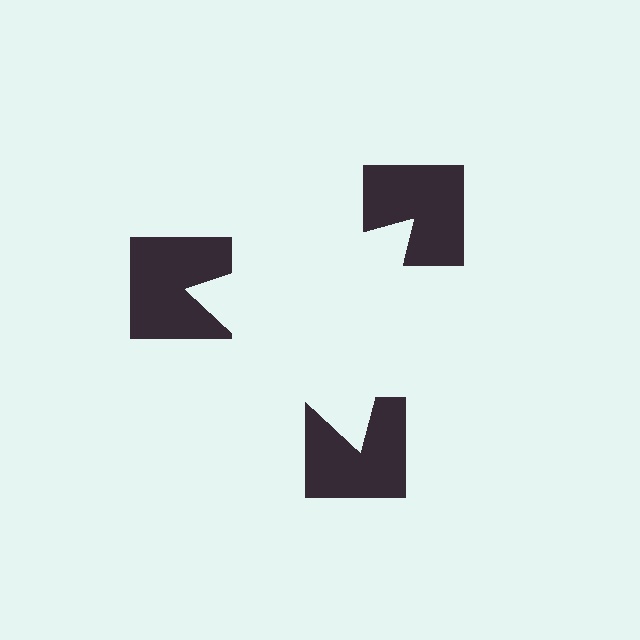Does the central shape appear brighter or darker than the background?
It typically appears slightly brighter than the background, even though no actual brightness change is drawn.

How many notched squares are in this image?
There are 3 — one at each vertex of the illusory triangle.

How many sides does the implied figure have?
3 sides.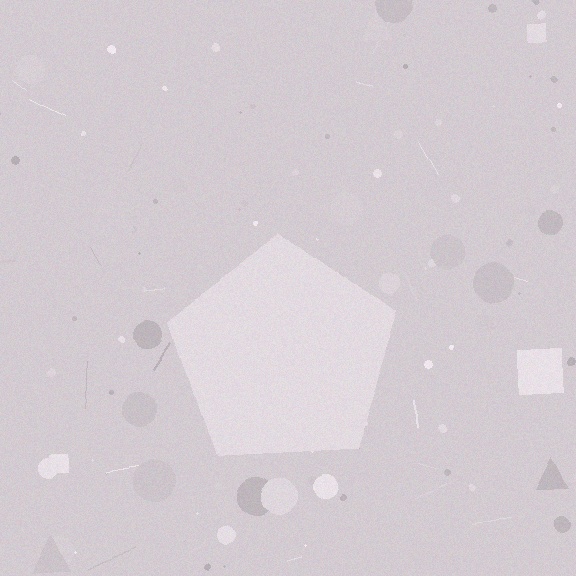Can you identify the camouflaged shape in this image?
The camouflaged shape is a pentagon.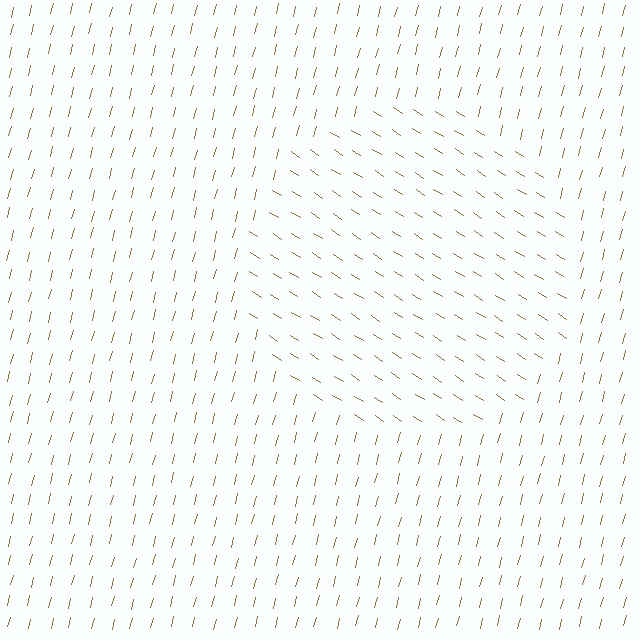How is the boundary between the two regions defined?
The boundary is defined purely by a change in line orientation (approximately 72 degrees difference). All lines are the same color and thickness.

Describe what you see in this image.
The image is filled with small brown line segments. A circle region in the image has lines oriented differently from the surrounding lines, creating a visible texture boundary.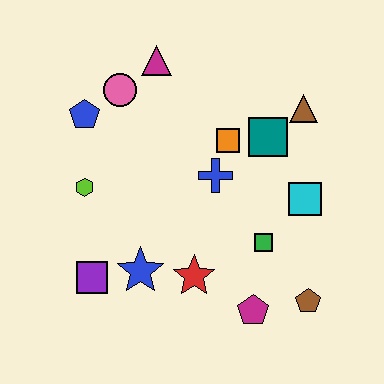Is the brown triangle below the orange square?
No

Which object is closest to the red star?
The blue star is closest to the red star.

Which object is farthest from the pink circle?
The brown pentagon is farthest from the pink circle.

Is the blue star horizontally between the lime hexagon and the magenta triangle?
Yes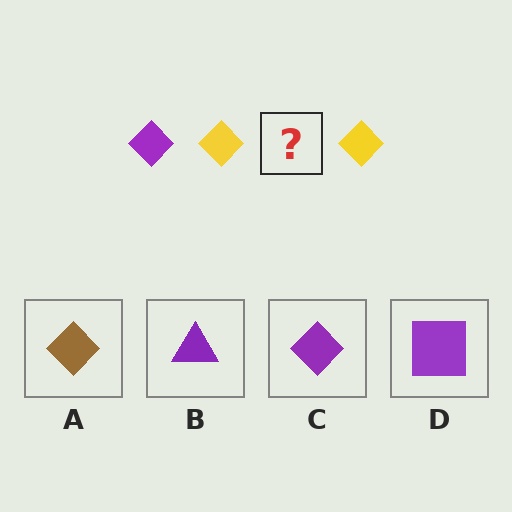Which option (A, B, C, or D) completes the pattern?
C.